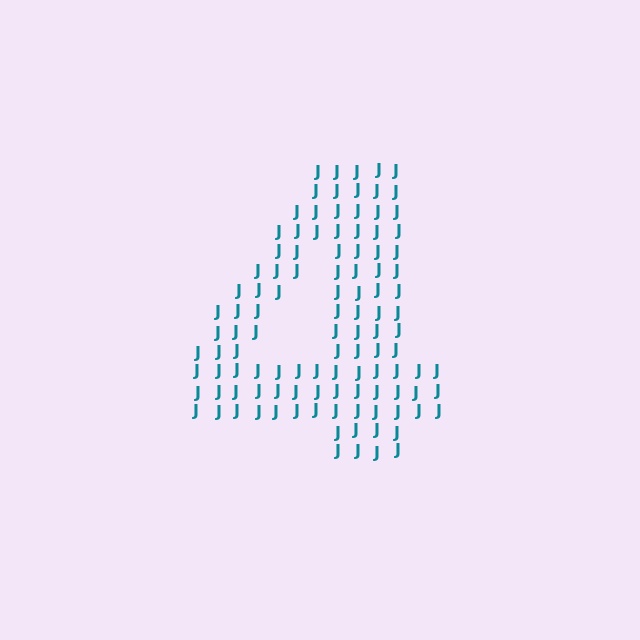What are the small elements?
The small elements are letter J's.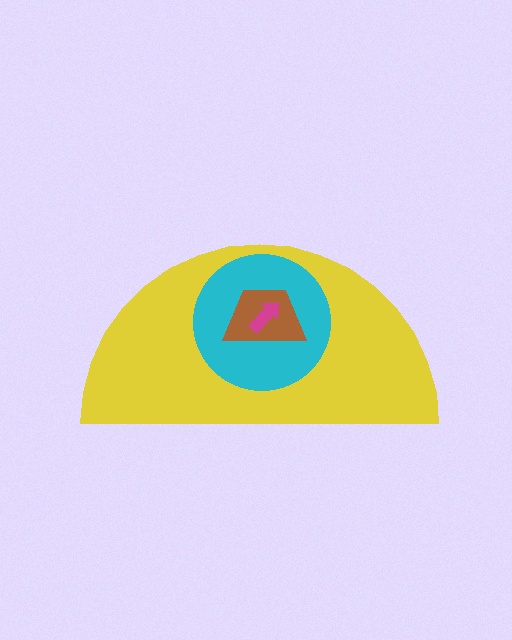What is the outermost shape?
The yellow semicircle.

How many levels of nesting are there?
4.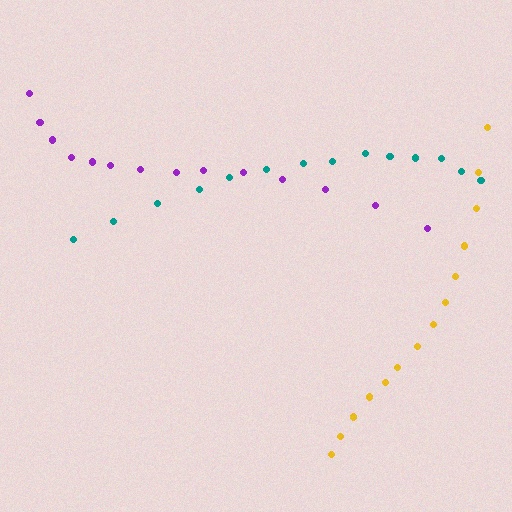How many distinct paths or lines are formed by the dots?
There are 3 distinct paths.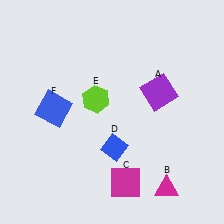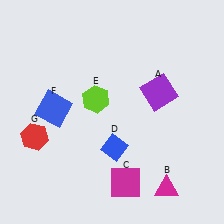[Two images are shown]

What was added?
A red hexagon (G) was added in Image 2.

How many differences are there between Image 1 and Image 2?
There is 1 difference between the two images.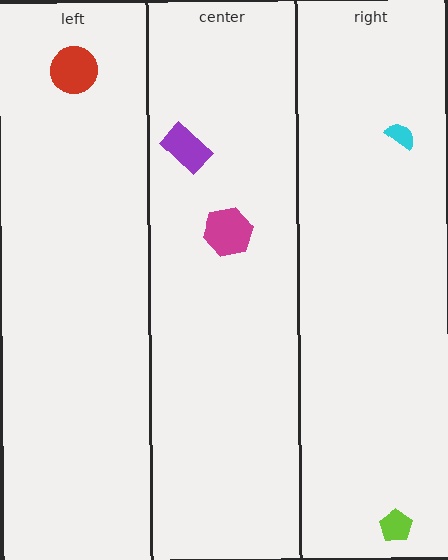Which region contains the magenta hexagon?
The center region.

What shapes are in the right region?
The lime pentagon, the cyan semicircle.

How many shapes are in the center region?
2.